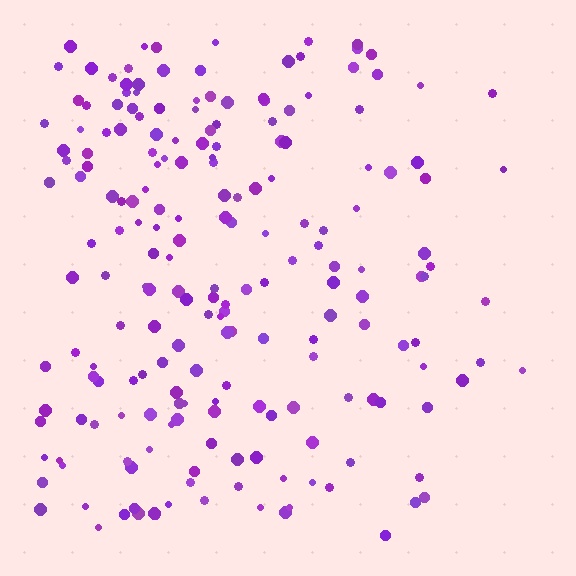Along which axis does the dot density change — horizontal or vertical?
Horizontal.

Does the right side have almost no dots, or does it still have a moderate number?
Still a moderate number, just noticeably fewer than the left.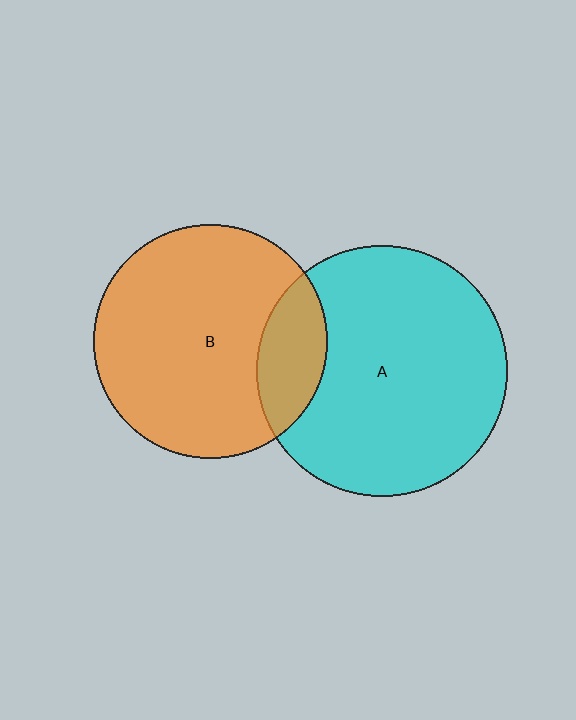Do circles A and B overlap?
Yes.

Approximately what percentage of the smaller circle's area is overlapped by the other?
Approximately 20%.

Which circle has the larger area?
Circle A (cyan).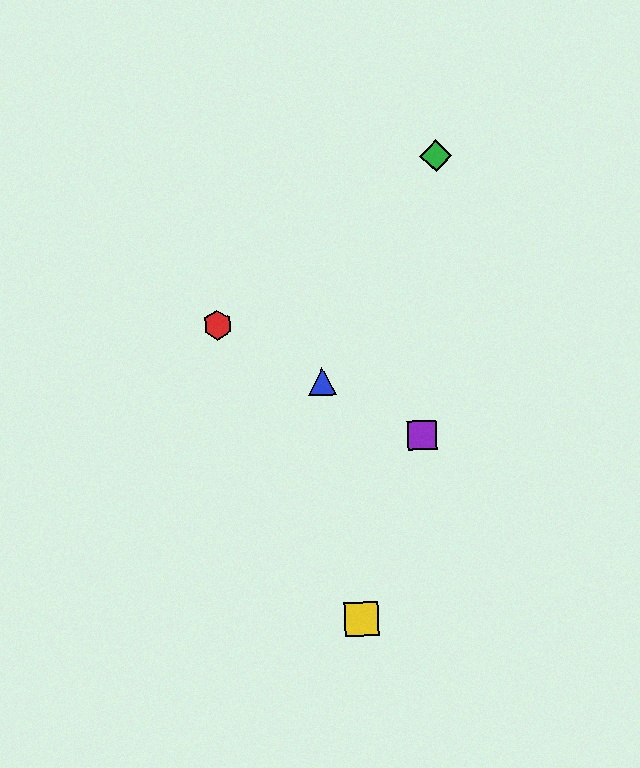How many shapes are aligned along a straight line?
3 shapes (the red hexagon, the blue triangle, the purple square) are aligned along a straight line.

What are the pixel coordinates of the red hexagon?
The red hexagon is at (218, 325).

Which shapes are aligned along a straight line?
The red hexagon, the blue triangle, the purple square are aligned along a straight line.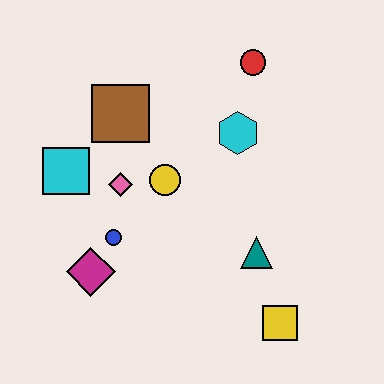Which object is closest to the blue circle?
The magenta diamond is closest to the blue circle.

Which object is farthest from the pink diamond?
The yellow square is farthest from the pink diamond.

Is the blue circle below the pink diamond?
Yes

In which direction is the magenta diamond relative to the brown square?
The magenta diamond is below the brown square.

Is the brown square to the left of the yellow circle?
Yes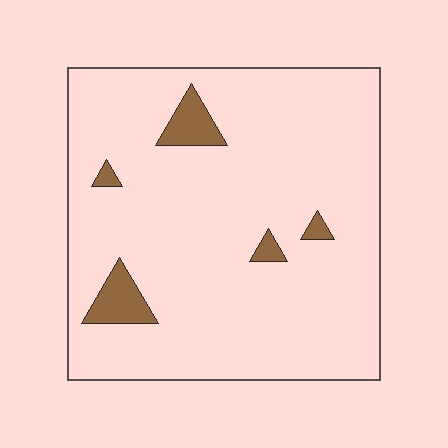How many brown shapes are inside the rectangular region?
5.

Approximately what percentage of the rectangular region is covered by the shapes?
Approximately 5%.